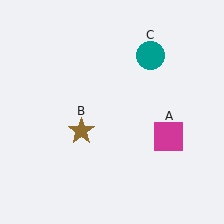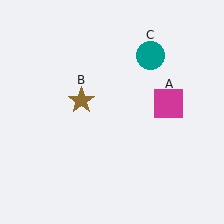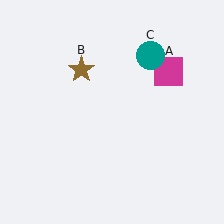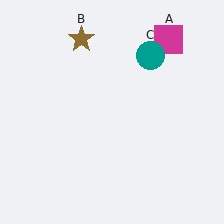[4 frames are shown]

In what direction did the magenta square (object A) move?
The magenta square (object A) moved up.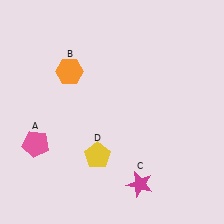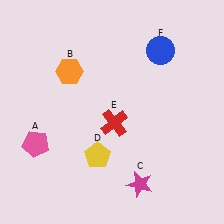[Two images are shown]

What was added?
A red cross (E), a blue circle (F) were added in Image 2.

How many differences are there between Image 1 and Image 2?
There are 2 differences between the two images.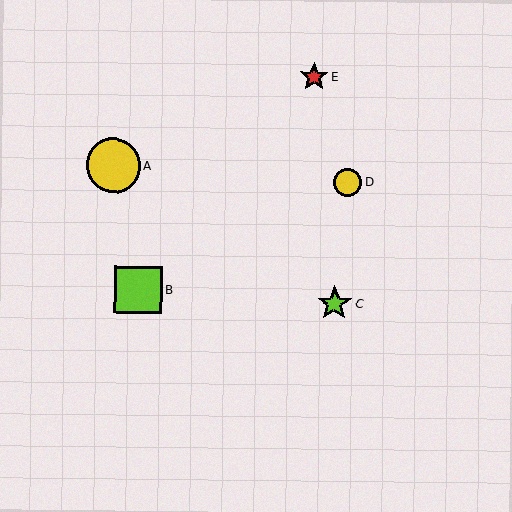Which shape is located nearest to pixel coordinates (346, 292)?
The lime star (labeled C) at (334, 303) is nearest to that location.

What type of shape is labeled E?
Shape E is a red star.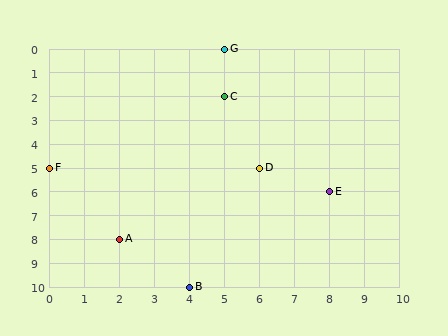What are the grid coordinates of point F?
Point F is at grid coordinates (0, 5).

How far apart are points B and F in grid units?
Points B and F are 4 columns and 5 rows apart (about 6.4 grid units diagonally).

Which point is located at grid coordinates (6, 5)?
Point D is at (6, 5).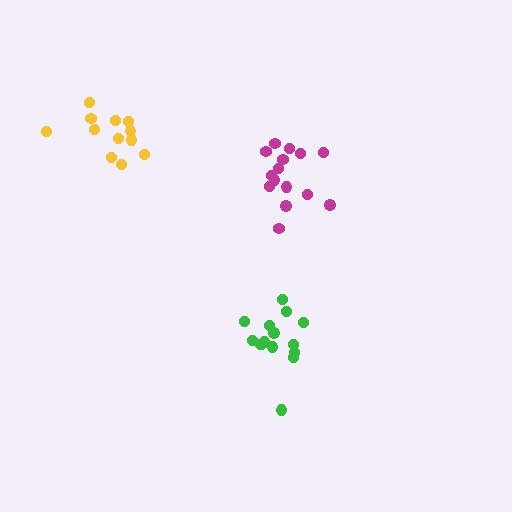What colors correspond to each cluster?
The clusters are colored: yellow, green, magenta.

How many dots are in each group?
Group 1: 12 dots, Group 2: 15 dots, Group 3: 15 dots (42 total).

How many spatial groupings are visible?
There are 3 spatial groupings.